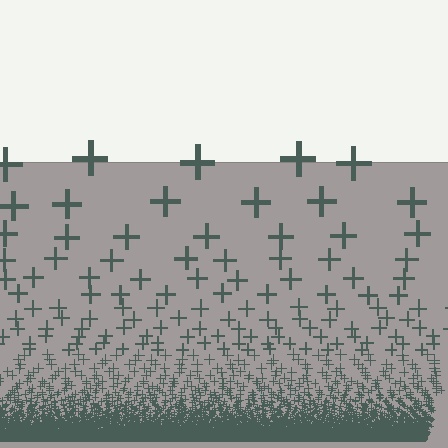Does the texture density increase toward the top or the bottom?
Density increases toward the bottom.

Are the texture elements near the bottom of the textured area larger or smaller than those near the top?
Smaller. The gradient is inverted — elements near the bottom are smaller and denser.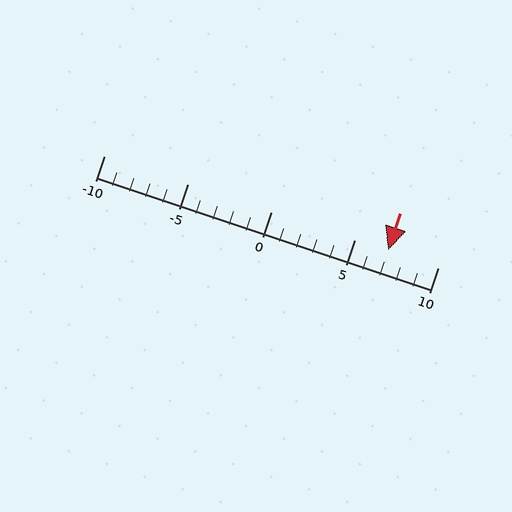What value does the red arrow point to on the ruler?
The red arrow points to approximately 7.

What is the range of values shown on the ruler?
The ruler shows values from -10 to 10.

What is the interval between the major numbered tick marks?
The major tick marks are spaced 5 units apart.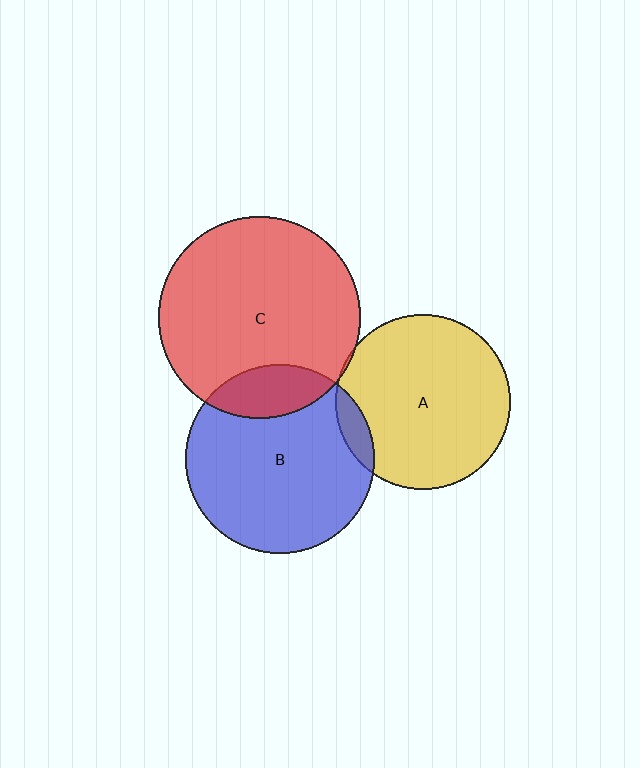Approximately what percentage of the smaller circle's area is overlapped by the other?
Approximately 10%.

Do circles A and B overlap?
Yes.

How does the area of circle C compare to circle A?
Approximately 1.3 times.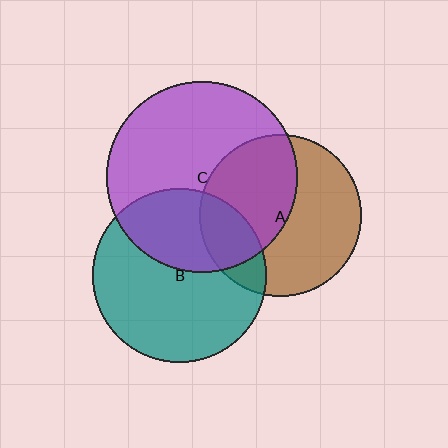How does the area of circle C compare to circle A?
Approximately 1.4 times.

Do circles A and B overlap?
Yes.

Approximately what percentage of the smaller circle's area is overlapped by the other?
Approximately 20%.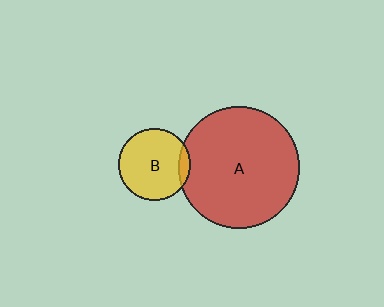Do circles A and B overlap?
Yes.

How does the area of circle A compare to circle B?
Approximately 2.9 times.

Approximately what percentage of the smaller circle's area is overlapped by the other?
Approximately 10%.